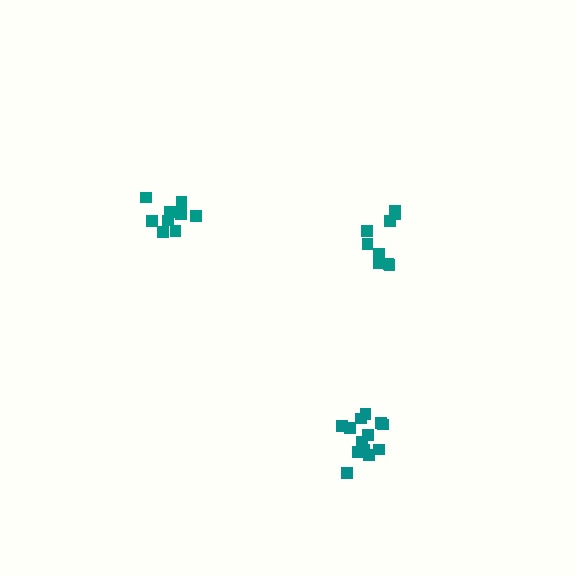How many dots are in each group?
Group 1: 9 dots, Group 2: 13 dots, Group 3: 9 dots (31 total).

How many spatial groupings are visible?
There are 3 spatial groupings.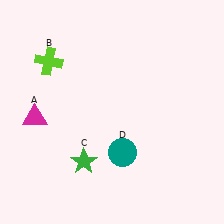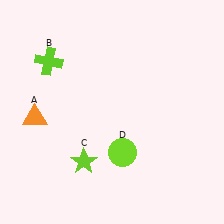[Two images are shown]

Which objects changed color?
A changed from magenta to orange. C changed from green to lime. D changed from teal to lime.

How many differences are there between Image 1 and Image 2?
There are 3 differences between the two images.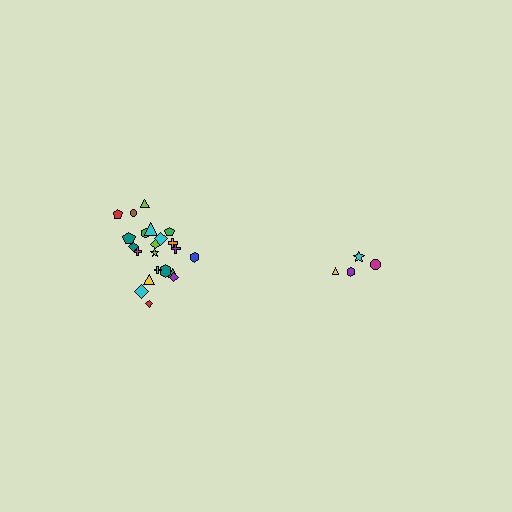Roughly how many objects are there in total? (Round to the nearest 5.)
Roughly 25 objects in total.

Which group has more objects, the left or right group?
The left group.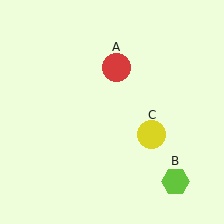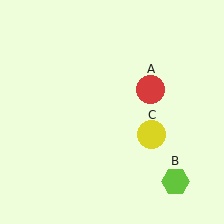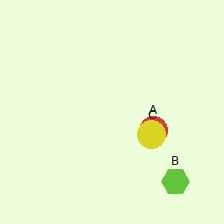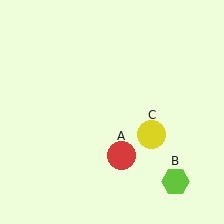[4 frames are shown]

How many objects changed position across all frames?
1 object changed position: red circle (object A).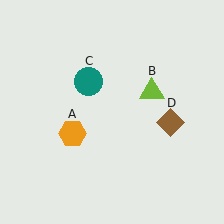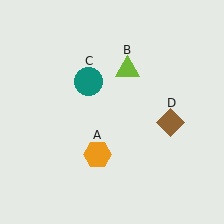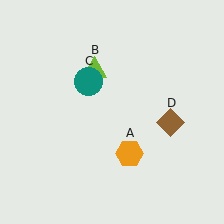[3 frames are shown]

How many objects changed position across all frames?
2 objects changed position: orange hexagon (object A), lime triangle (object B).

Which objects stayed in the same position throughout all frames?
Teal circle (object C) and brown diamond (object D) remained stationary.